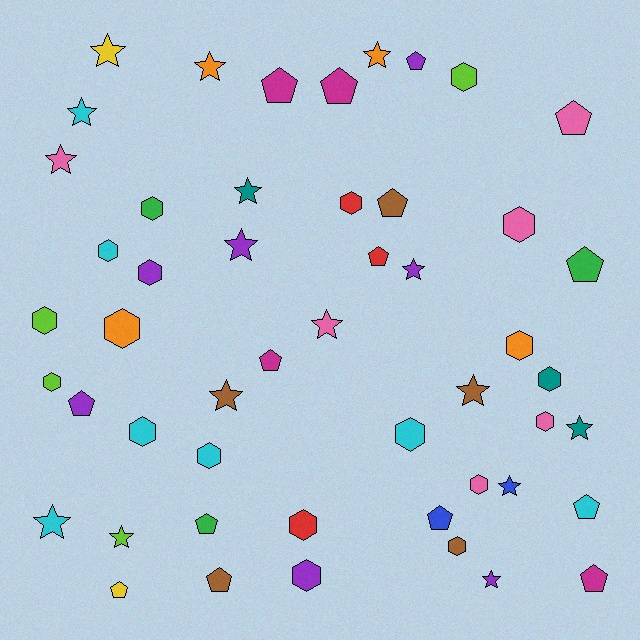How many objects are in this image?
There are 50 objects.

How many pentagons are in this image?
There are 15 pentagons.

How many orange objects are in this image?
There are 4 orange objects.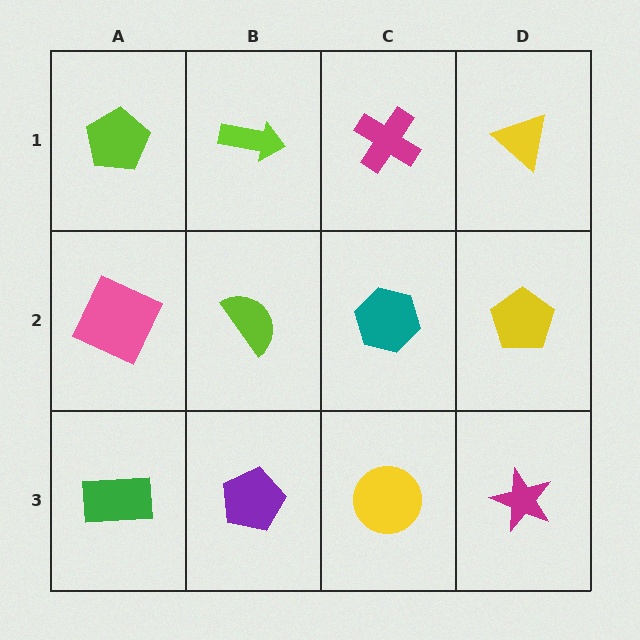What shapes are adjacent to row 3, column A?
A pink square (row 2, column A), a purple pentagon (row 3, column B).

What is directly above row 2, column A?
A lime pentagon.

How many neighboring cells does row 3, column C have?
3.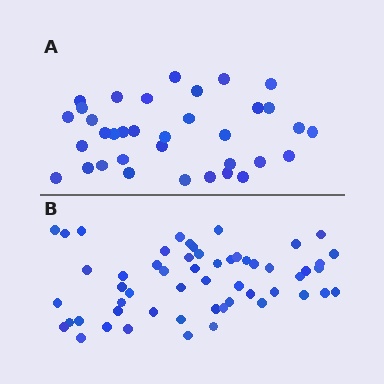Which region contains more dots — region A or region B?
Region B (the bottom region) has more dots.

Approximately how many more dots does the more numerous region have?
Region B has approximately 20 more dots than region A.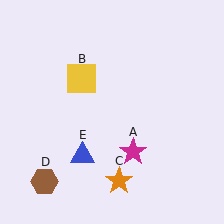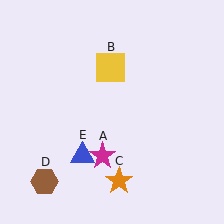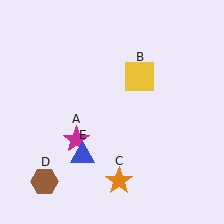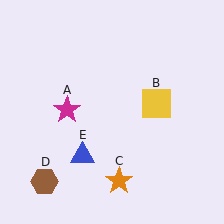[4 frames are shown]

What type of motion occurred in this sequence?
The magenta star (object A), yellow square (object B) rotated clockwise around the center of the scene.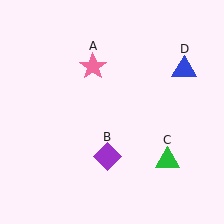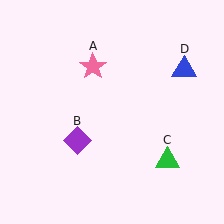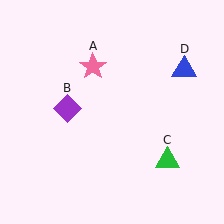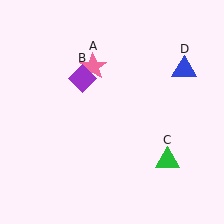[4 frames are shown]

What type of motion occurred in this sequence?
The purple diamond (object B) rotated clockwise around the center of the scene.